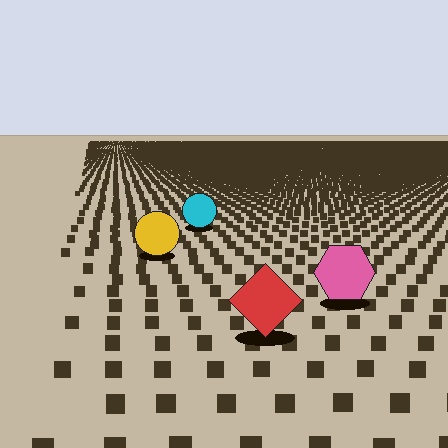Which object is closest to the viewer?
The red diamond is closest. The texture marks near it are larger and more spread out.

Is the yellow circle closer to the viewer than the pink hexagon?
No. The pink hexagon is closer — you can tell from the texture gradient: the ground texture is coarser near it.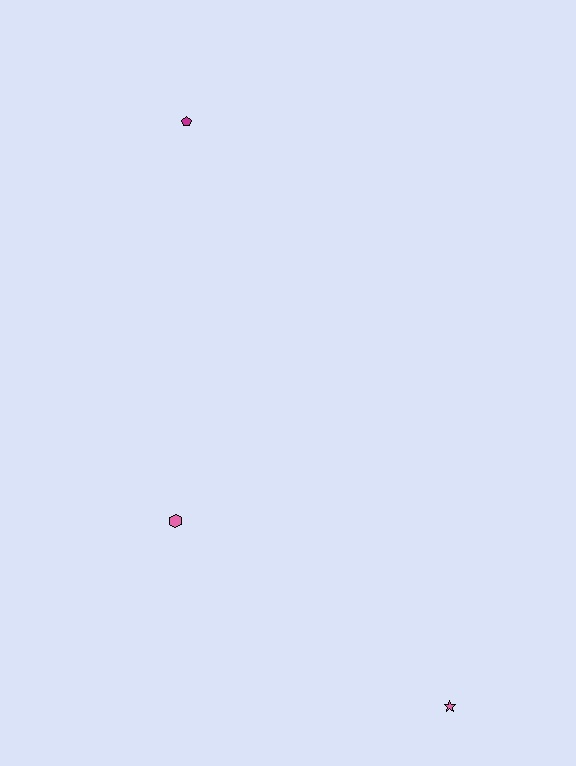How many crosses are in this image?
There are no crosses.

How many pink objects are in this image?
There are 2 pink objects.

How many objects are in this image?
There are 3 objects.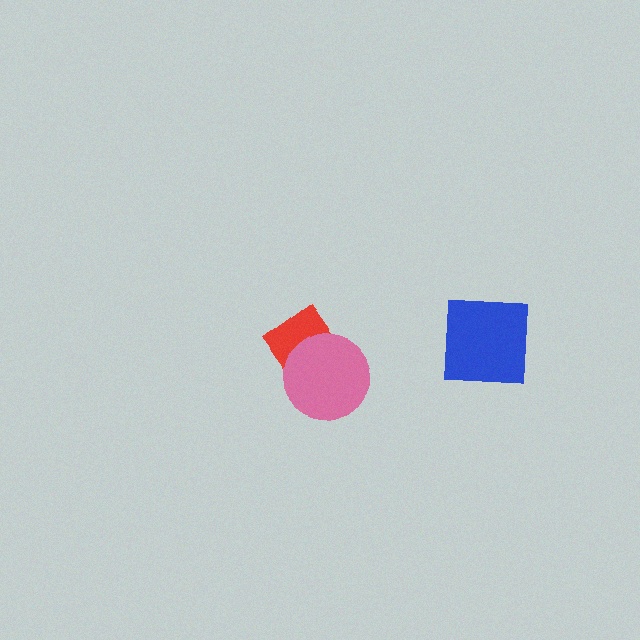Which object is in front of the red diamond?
The pink circle is in front of the red diamond.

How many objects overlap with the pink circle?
1 object overlaps with the pink circle.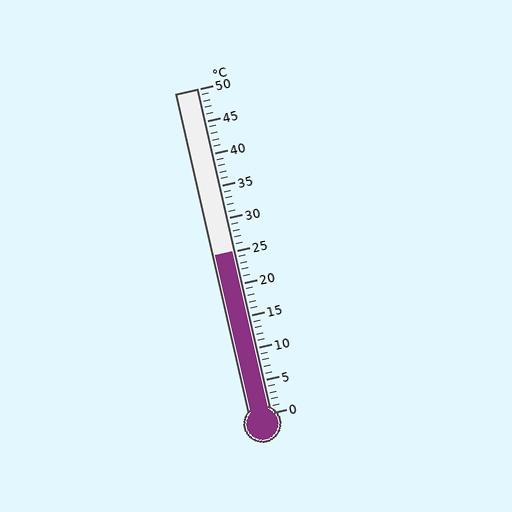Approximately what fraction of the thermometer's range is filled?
The thermometer is filled to approximately 50% of its range.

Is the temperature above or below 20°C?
The temperature is above 20°C.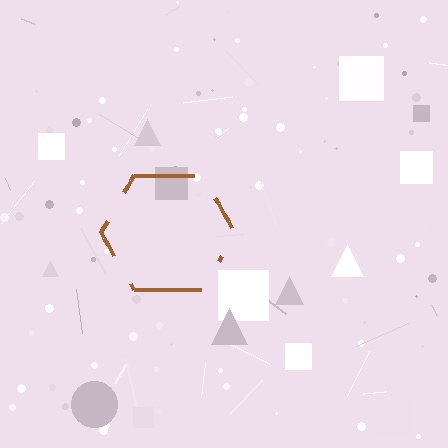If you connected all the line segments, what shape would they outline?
They would outline a hexagon.